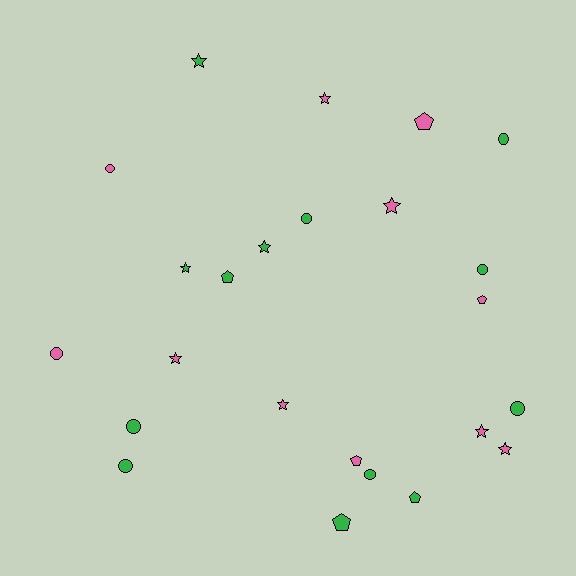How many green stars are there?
There are 3 green stars.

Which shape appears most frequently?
Star, with 9 objects.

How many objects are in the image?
There are 24 objects.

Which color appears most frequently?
Green, with 13 objects.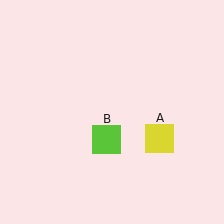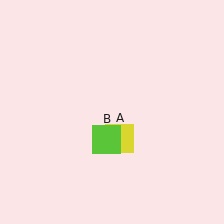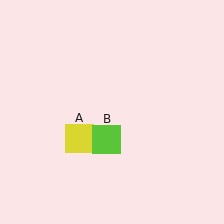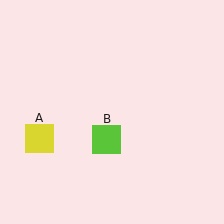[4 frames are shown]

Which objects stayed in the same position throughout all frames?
Lime square (object B) remained stationary.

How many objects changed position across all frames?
1 object changed position: yellow square (object A).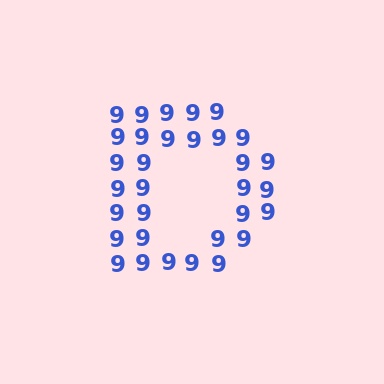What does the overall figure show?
The overall figure shows the letter D.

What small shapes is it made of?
It is made of small digit 9's.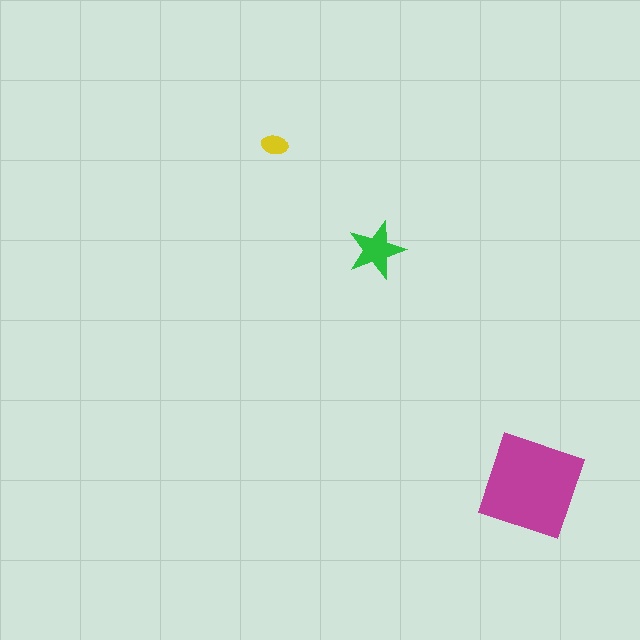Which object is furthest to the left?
The yellow ellipse is leftmost.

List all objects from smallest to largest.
The yellow ellipse, the green star, the magenta diamond.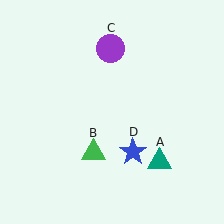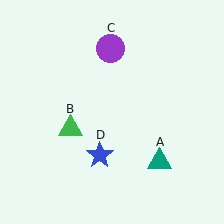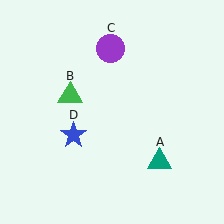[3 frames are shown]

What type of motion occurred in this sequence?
The green triangle (object B), blue star (object D) rotated clockwise around the center of the scene.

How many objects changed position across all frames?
2 objects changed position: green triangle (object B), blue star (object D).